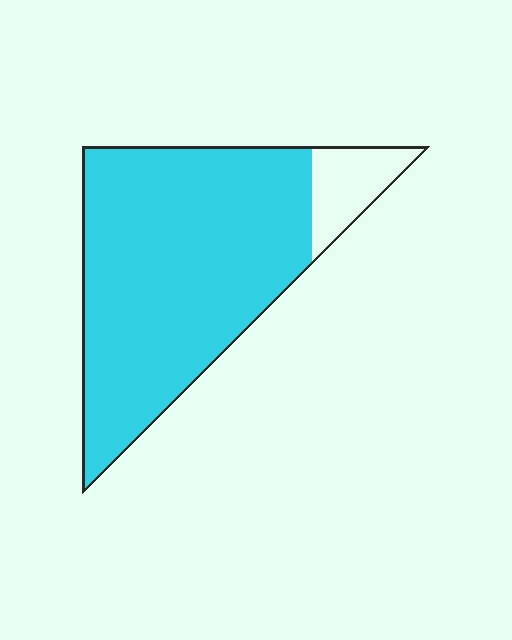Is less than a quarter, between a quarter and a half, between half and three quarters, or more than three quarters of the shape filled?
More than three quarters.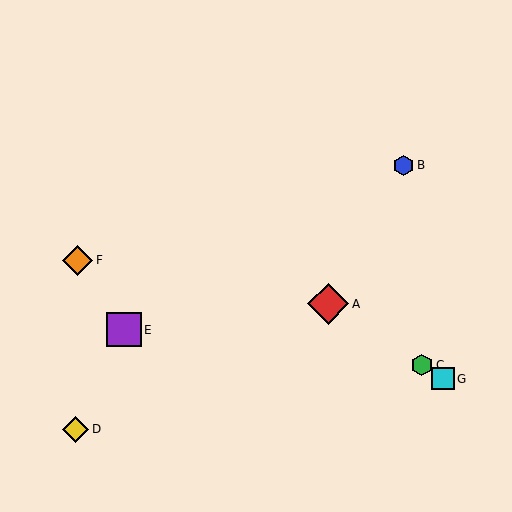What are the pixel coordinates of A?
Object A is at (328, 304).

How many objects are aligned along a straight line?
3 objects (A, C, G) are aligned along a straight line.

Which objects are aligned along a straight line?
Objects A, C, G are aligned along a straight line.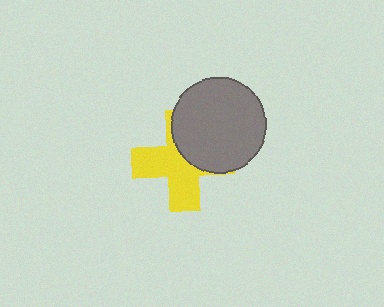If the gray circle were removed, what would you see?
You would see the complete yellow cross.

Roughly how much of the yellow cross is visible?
About half of it is visible (roughly 57%).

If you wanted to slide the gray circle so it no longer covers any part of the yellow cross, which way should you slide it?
Slide it toward the upper-right — that is the most direct way to separate the two shapes.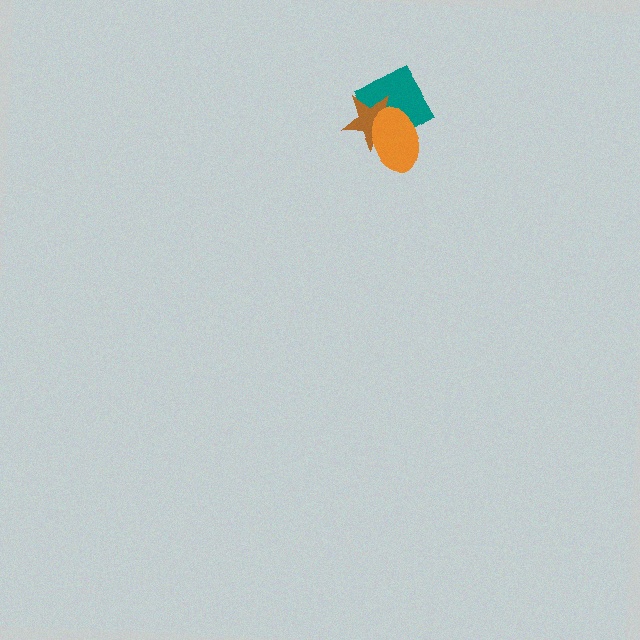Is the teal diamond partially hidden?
Yes, it is partially covered by another shape.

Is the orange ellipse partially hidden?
No, no other shape covers it.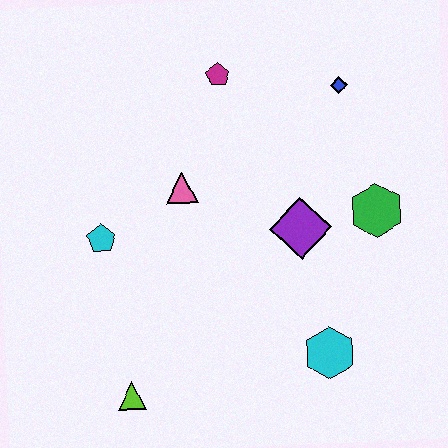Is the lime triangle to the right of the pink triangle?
No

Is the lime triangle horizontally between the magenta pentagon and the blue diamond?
No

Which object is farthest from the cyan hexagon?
The magenta pentagon is farthest from the cyan hexagon.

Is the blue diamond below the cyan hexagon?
No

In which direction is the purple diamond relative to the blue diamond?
The purple diamond is below the blue diamond.